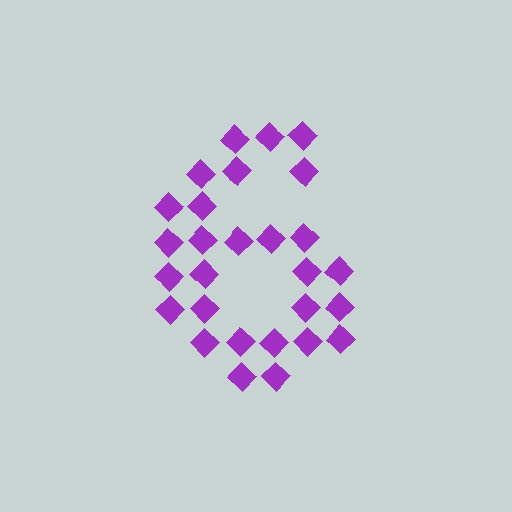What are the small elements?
The small elements are diamonds.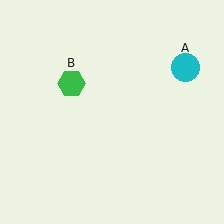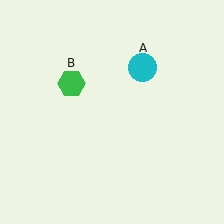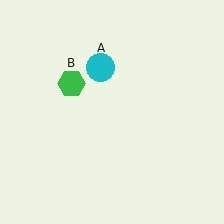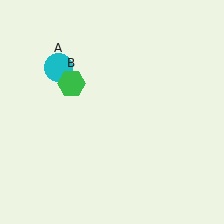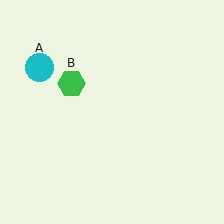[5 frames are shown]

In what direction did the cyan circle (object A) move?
The cyan circle (object A) moved left.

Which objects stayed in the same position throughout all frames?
Green hexagon (object B) remained stationary.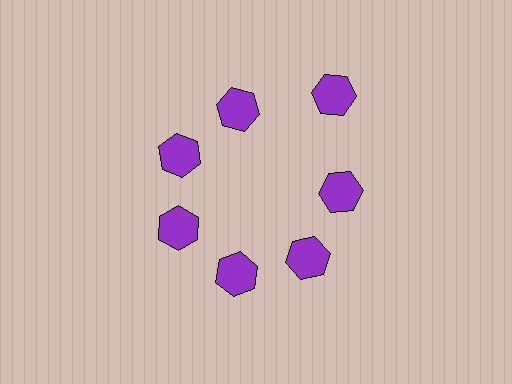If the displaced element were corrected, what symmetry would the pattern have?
It would have 7-fold rotational symmetry — the pattern would map onto itself every 51 degrees.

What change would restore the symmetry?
The symmetry would be restored by moving it inward, back onto the ring so that all 7 hexagons sit at equal angles and equal distance from the center.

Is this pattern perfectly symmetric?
No. The 7 purple hexagons are arranged in a ring, but one element near the 1 o'clock position is pushed outward from the center, breaking the 7-fold rotational symmetry.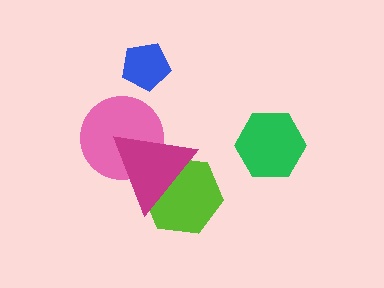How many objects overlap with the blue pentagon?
0 objects overlap with the blue pentagon.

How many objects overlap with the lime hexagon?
1 object overlaps with the lime hexagon.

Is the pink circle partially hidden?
Yes, it is partially covered by another shape.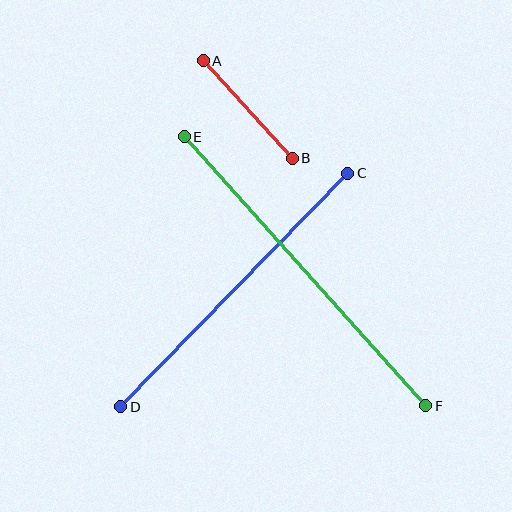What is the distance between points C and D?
The distance is approximately 326 pixels.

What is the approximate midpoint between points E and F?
The midpoint is at approximately (305, 271) pixels.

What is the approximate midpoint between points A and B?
The midpoint is at approximately (248, 110) pixels.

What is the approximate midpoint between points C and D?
The midpoint is at approximately (234, 290) pixels.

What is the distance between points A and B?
The distance is approximately 132 pixels.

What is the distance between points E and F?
The distance is approximately 361 pixels.